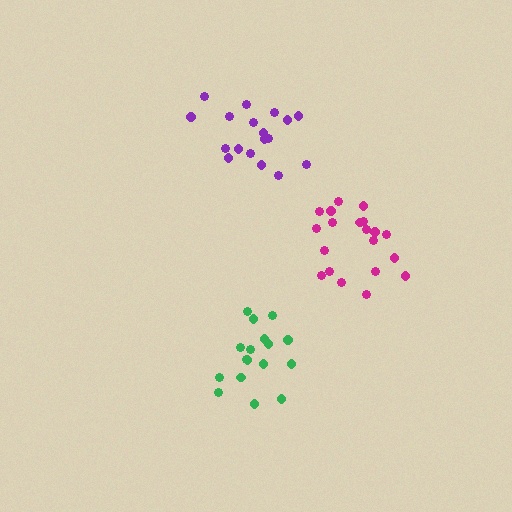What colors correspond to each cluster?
The clusters are colored: purple, green, magenta.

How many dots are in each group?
Group 1: 18 dots, Group 2: 17 dots, Group 3: 20 dots (55 total).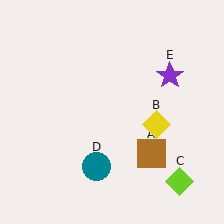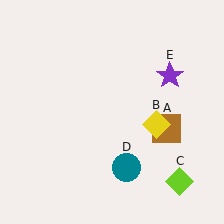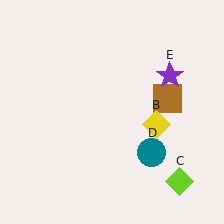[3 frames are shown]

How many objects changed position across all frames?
2 objects changed position: brown square (object A), teal circle (object D).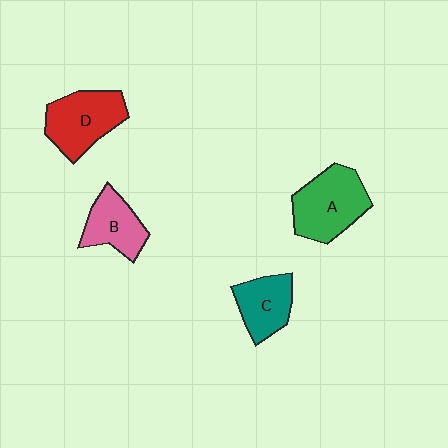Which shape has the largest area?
Shape A (green).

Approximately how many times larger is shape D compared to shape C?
Approximately 1.4 times.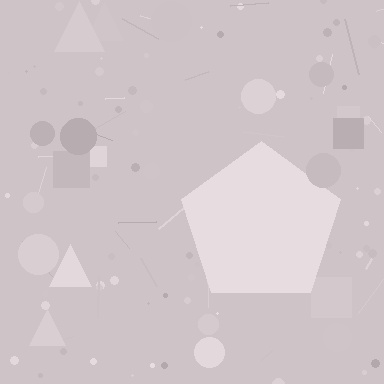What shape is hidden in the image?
A pentagon is hidden in the image.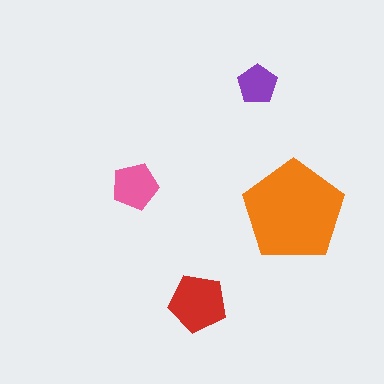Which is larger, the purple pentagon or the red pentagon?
The red one.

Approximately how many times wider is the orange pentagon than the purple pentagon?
About 2.5 times wider.